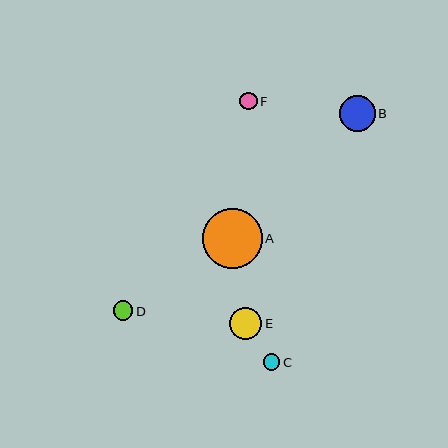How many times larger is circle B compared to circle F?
Circle B is approximately 2.0 times the size of circle F.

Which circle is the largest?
Circle A is the largest with a size of approximately 60 pixels.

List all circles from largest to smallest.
From largest to smallest: A, B, E, D, F, C.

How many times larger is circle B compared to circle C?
Circle B is approximately 2.2 times the size of circle C.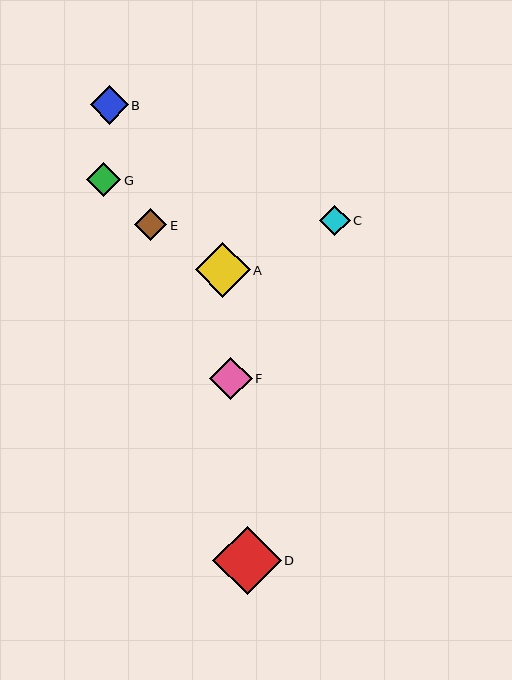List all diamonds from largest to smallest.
From largest to smallest: D, A, F, B, G, E, C.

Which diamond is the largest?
Diamond D is the largest with a size of approximately 68 pixels.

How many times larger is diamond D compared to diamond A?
Diamond D is approximately 1.2 times the size of diamond A.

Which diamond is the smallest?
Diamond C is the smallest with a size of approximately 30 pixels.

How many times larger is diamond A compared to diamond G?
Diamond A is approximately 1.6 times the size of diamond G.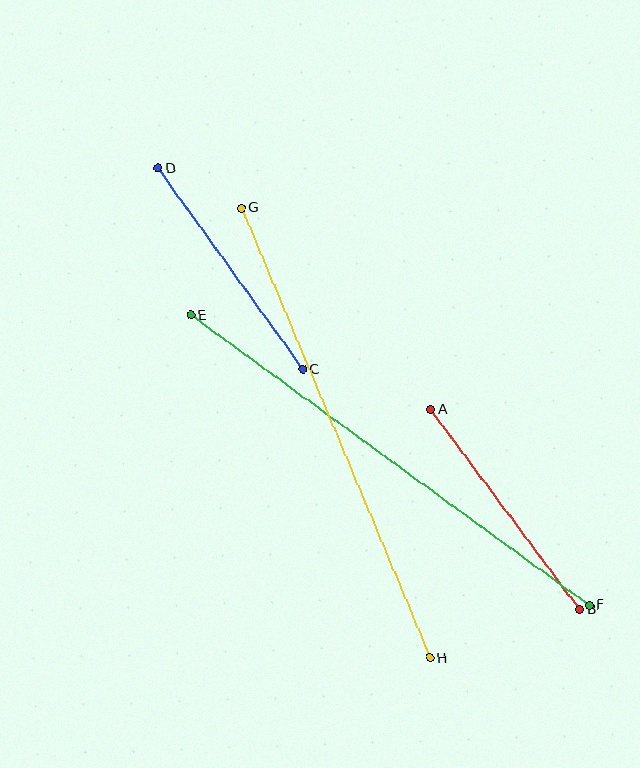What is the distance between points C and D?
The distance is approximately 248 pixels.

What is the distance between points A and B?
The distance is approximately 250 pixels.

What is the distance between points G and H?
The distance is approximately 488 pixels.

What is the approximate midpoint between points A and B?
The midpoint is at approximately (505, 509) pixels.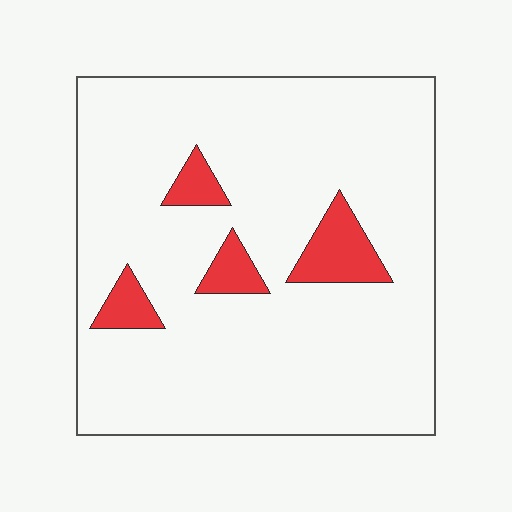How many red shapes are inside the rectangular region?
4.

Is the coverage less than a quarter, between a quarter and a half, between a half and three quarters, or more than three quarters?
Less than a quarter.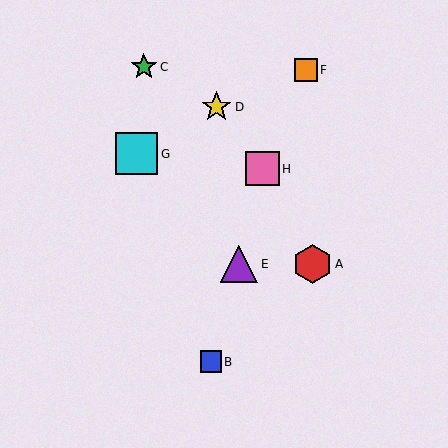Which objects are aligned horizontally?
Objects A, E are aligned horizontally.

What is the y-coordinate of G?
Object G is at y≈154.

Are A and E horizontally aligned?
Yes, both are at y≈264.